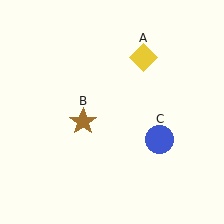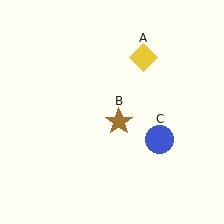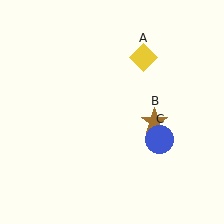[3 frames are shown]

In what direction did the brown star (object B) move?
The brown star (object B) moved right.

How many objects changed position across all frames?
1 object changed position: brown star (object B).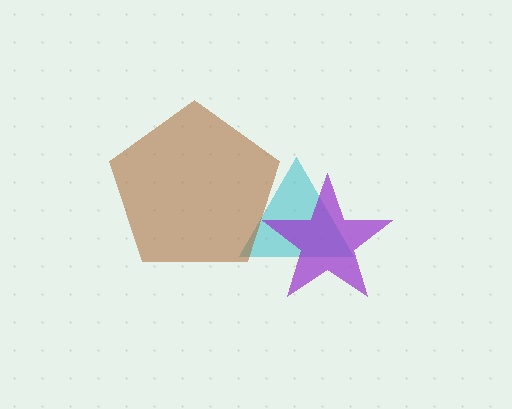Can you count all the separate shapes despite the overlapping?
Yes, there are 3 separate shapes.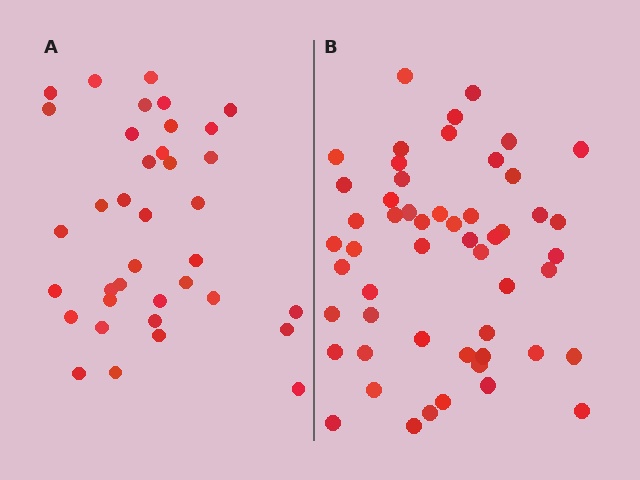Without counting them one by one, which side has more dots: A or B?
Region B (the right region) has more dots.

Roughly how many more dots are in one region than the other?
Region B has approximately 15 more dots than region A.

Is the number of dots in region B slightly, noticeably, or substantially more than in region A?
Region B has noticeably more, but not dramatically so. The ratio is roughly 1.4 to 1.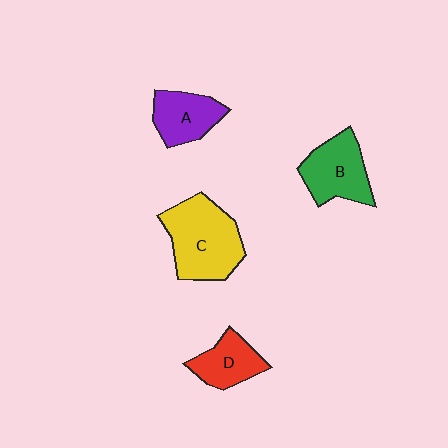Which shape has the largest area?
Shape C (yellow).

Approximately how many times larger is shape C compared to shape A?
Approximately 1.7 times.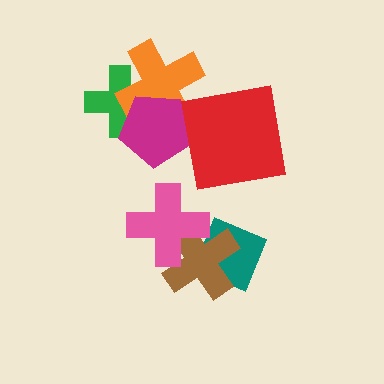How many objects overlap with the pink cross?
1 object overlaps with the pink cross.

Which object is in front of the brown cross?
The pink cross is in front of the brown cross.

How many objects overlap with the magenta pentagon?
2 objects overlap with the magenta pentagon.